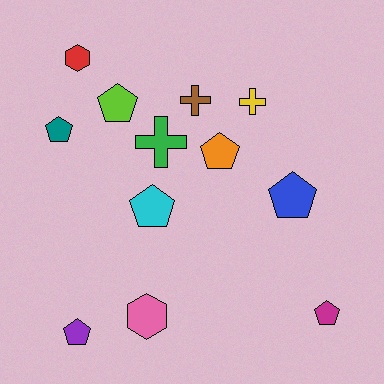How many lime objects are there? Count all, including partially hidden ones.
There is 1 lime object.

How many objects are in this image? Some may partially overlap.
There are 12 objects.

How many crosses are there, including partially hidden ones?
There are 3 crosses.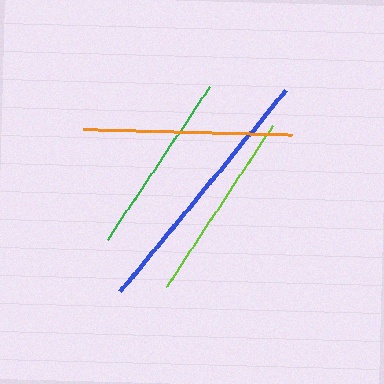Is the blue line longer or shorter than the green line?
The blue line is longer than the green line.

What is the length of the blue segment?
The blue segment is approximately 260 pixels long.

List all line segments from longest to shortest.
From longest to shortest: blue, orange, lime, green.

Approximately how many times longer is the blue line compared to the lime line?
The blue line is approximately 1.3 times the length of the lime line.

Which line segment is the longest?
The blue line is the longest at approximately 260 pixels.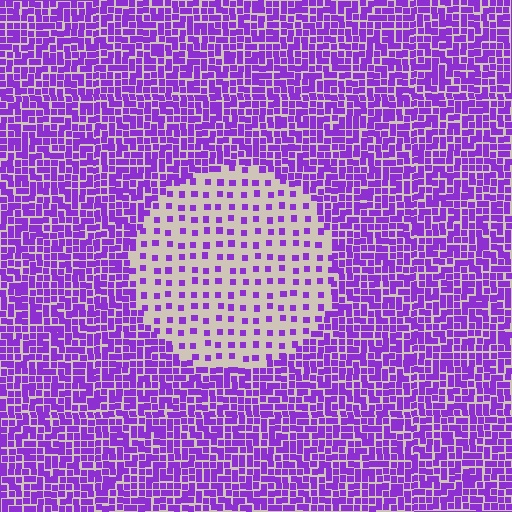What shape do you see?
I see a circle.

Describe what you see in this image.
The image contains small purple elements arranged at two different densities. A circle-shaped region is visible where the elements are less densely packed than the surrounding area.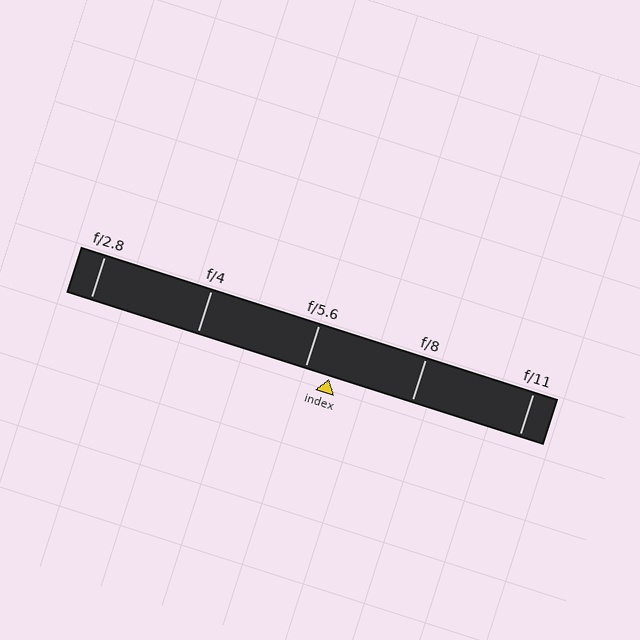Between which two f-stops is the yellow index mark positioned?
The index mark is between f/5.6 and f/8.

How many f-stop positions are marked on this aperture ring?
There are 5 f-stop positions marked.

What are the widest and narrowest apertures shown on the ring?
The widest aperture shown is f/2.8 and the narrowest is f/11.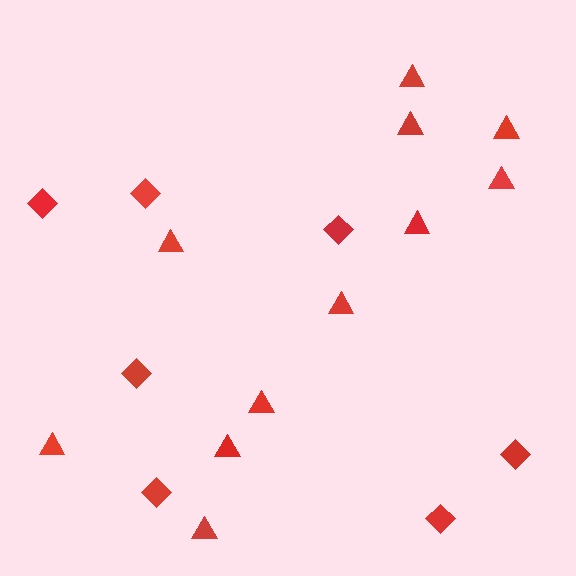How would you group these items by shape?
There are 2 groups: one group of diamonds (7) and one group of triangles (11).